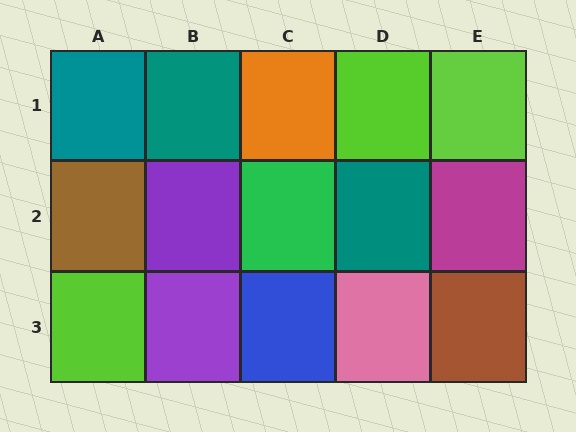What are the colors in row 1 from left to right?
Teal, teal, orange, lime, lime.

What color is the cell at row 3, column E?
Brown.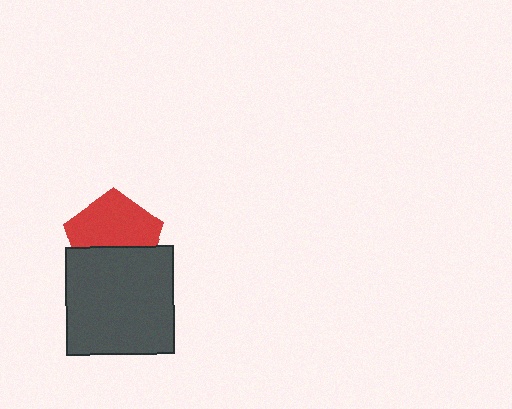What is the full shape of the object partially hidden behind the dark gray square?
The partially hidden object is a red pentagon.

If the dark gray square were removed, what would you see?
You would see the complete red pentagon.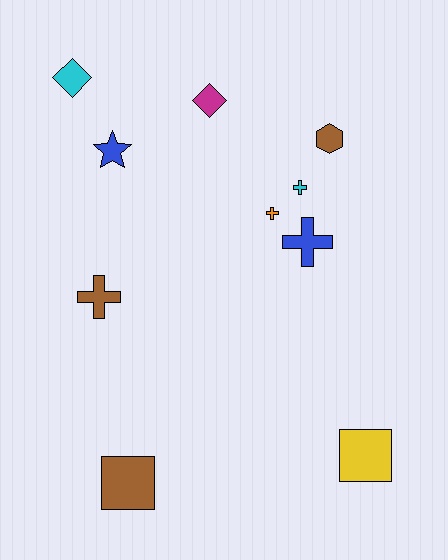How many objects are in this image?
There are 10 objects.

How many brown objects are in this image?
There are 3 brown objects.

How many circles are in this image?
There are no circles.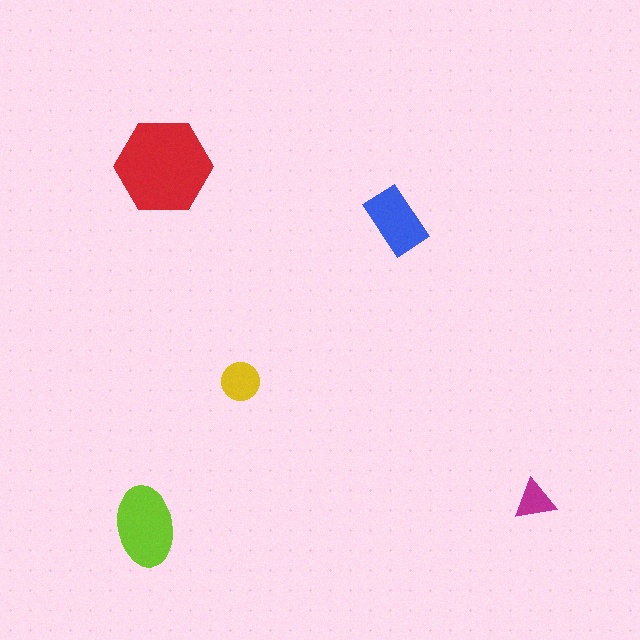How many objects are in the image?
There are 5 objects in the image.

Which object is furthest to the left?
The lime ellipse is leftmost.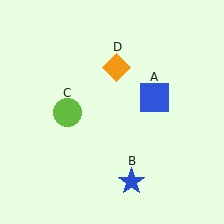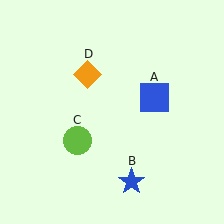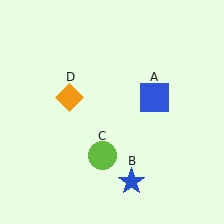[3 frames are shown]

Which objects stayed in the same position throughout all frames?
Blue square (object A) and blue star (object B) remained stationary.